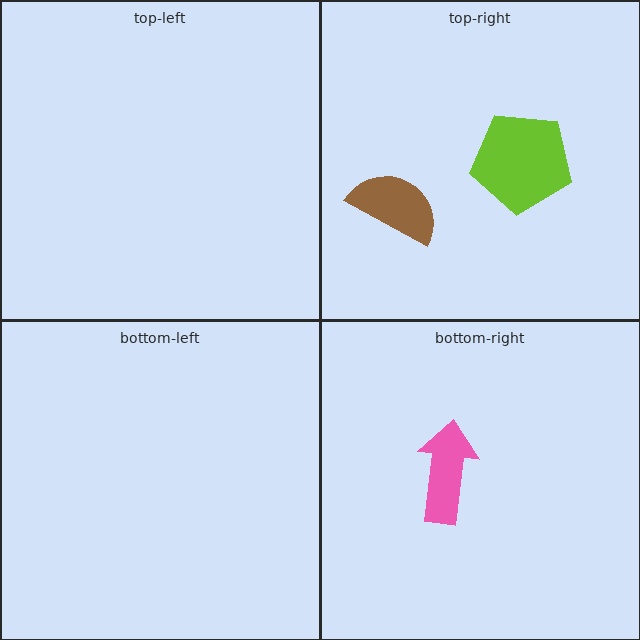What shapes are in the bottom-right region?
The pink arrow.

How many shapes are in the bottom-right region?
1.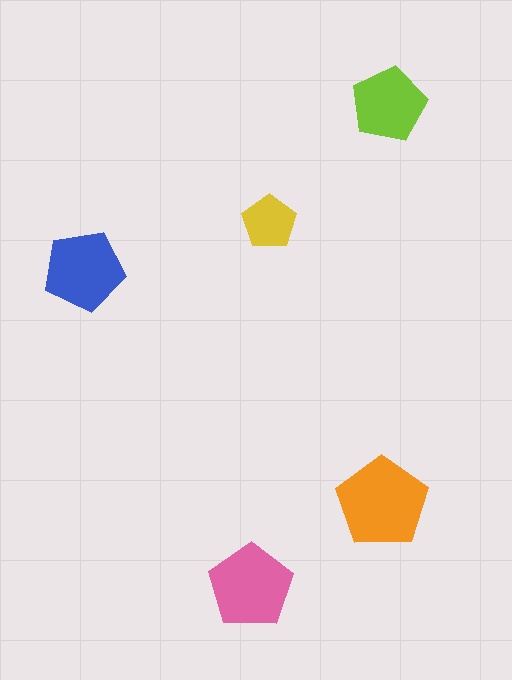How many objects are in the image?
There are 5 objects in the image.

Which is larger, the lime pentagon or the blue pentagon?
The blue one.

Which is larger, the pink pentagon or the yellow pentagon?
The pink one.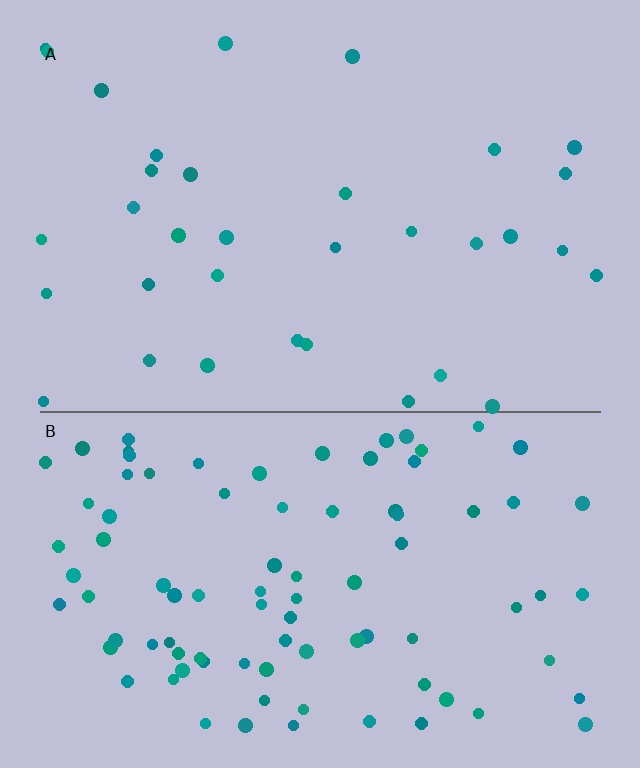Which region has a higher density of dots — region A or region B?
B (the bottom).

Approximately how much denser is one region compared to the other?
Approximately 2.7× — region B over region A.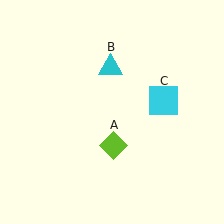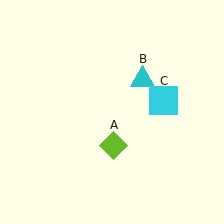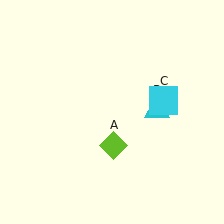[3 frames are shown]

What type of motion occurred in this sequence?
The cyan triangle (object B) rotated clockwise around the center of the scene.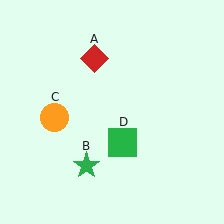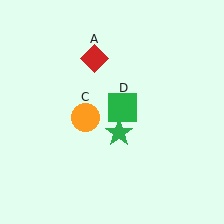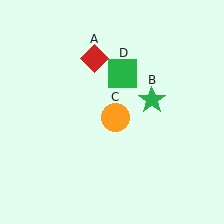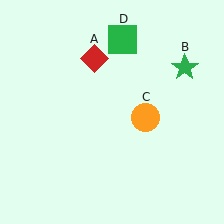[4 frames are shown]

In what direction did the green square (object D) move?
The green square (object D) moved up.